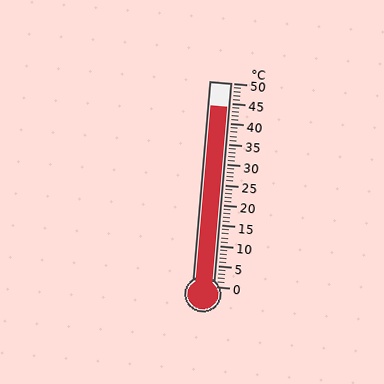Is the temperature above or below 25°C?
The temperature is above 25°C.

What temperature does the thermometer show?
The thermometer shows approximately 44°C.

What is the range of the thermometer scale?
The thermometer scale ranges from 0°C to 50°C.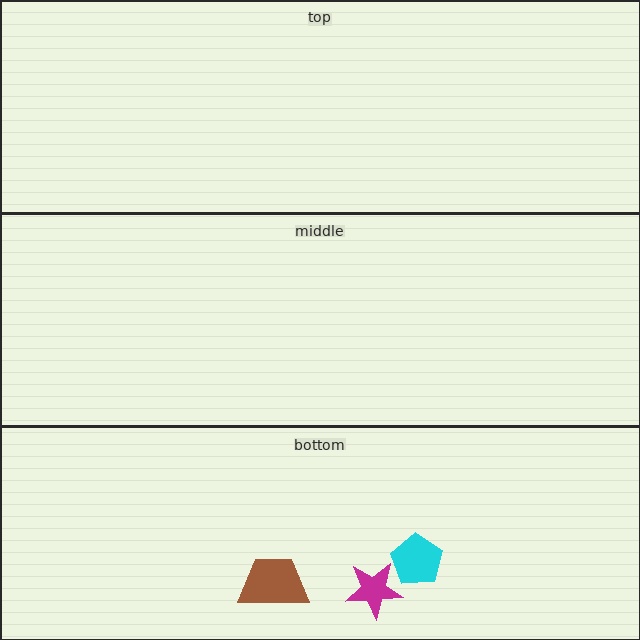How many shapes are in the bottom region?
3.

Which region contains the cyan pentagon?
The bottom region.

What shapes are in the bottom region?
The magenta star, the cyan pentagon, the brown trapezoid.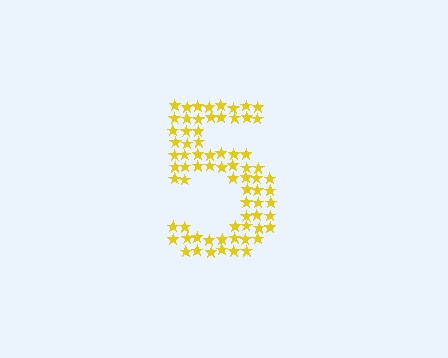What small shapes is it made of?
It is made of small stars.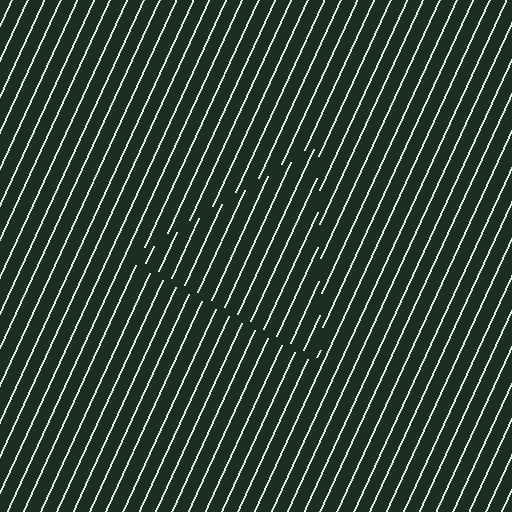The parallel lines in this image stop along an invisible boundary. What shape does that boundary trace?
An illusory triangle. The interior of the shape contains the same grating, shifted by half a period — the contour is defined by the phase discontinuity where line-ends from the inner and outer gratings abut.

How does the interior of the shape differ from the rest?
The interior of the shape contains the same grating, shifted by half a period — the contour is defined by the phase discontinuity where line-ends from the inner and outer gratings abut.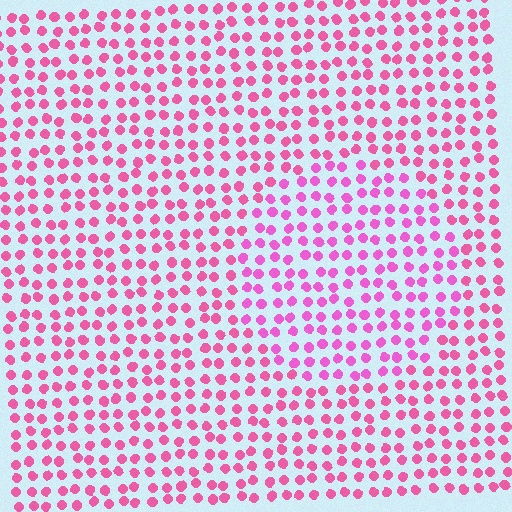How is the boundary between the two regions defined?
The boundary is defined purely by a slight shift in hue (about 18 degrees). Spacing, size, and orientation are identical on both sides.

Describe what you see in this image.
The image is filled with small pink elements in a uniform arrangement. A circle-shaped region is visible where the elements are tinted to a slightly different hue, forming a subtle color boundary.